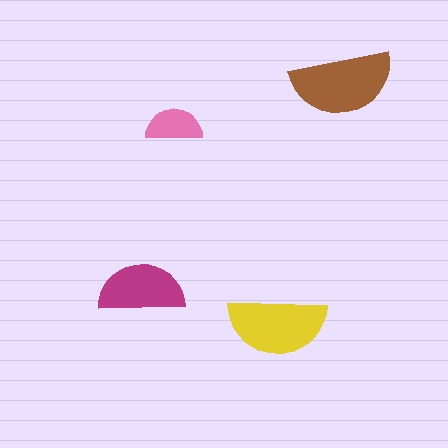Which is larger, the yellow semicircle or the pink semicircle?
The yellow one.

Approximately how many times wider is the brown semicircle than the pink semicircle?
About 2 times wider.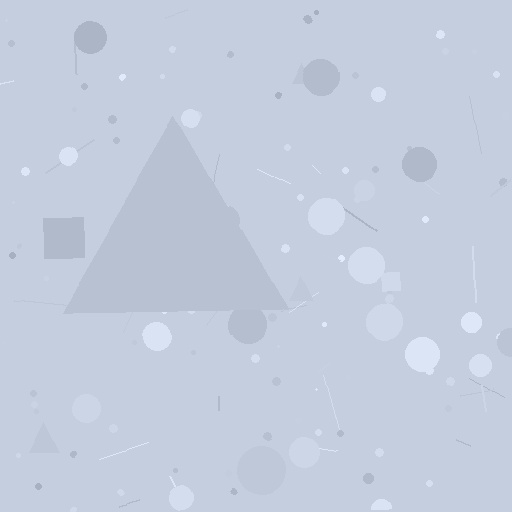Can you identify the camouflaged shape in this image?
The camouflaged shape is a triangle.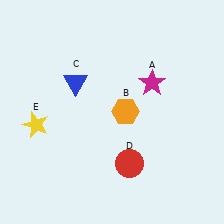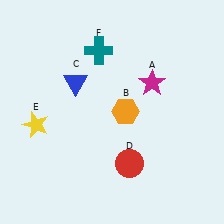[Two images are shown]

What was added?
A teal cross (F) was added in Image 2.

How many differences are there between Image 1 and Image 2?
There is 1 difference between the two images.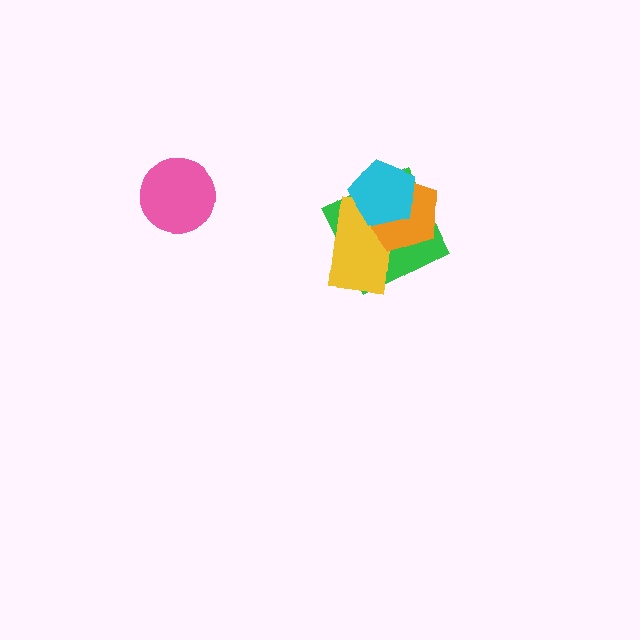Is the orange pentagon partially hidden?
Yes, it is partially covered by another shape.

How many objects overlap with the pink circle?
0 objects overlap with the pink circle.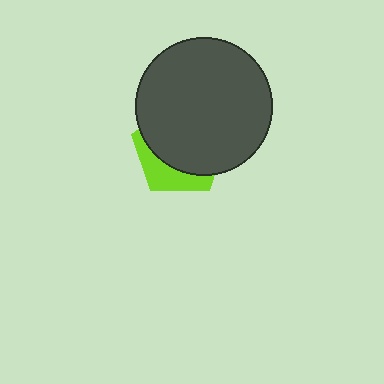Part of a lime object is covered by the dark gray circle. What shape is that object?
It is a pentagon.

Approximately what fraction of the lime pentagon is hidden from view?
Roughly 69% of the lime pentagon is hidden behind the dark gray circle.